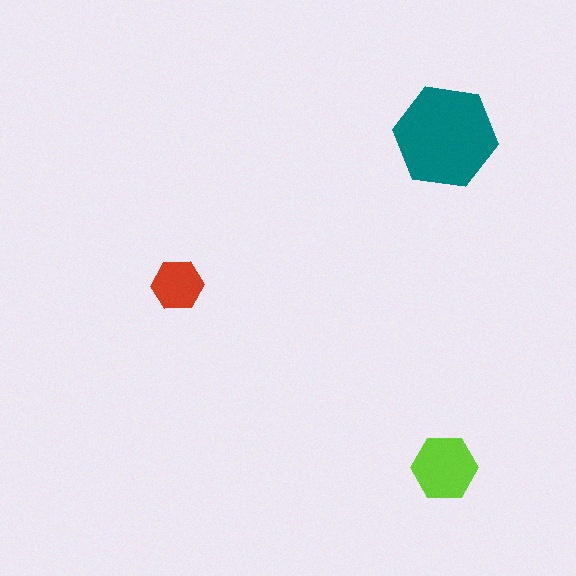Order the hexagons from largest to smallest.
the teal one, the lime one, the red one.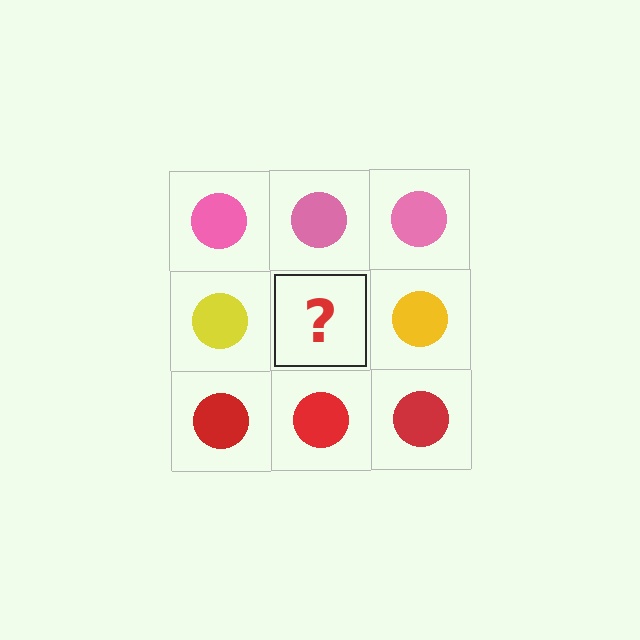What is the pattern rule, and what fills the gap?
The rule is that each row has a consistent color. The gap should be filled with a yellow circle.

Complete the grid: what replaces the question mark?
The question mark should be replaced with a yellow circle.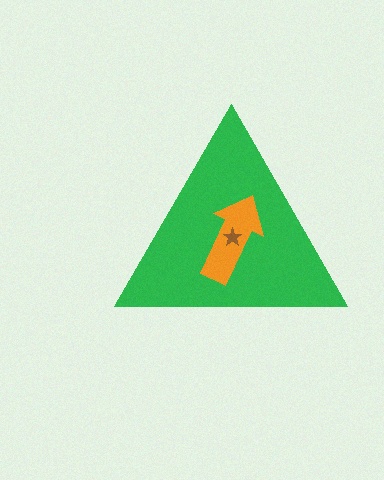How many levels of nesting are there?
3.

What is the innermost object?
The brown star.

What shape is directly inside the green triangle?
The orange arrow.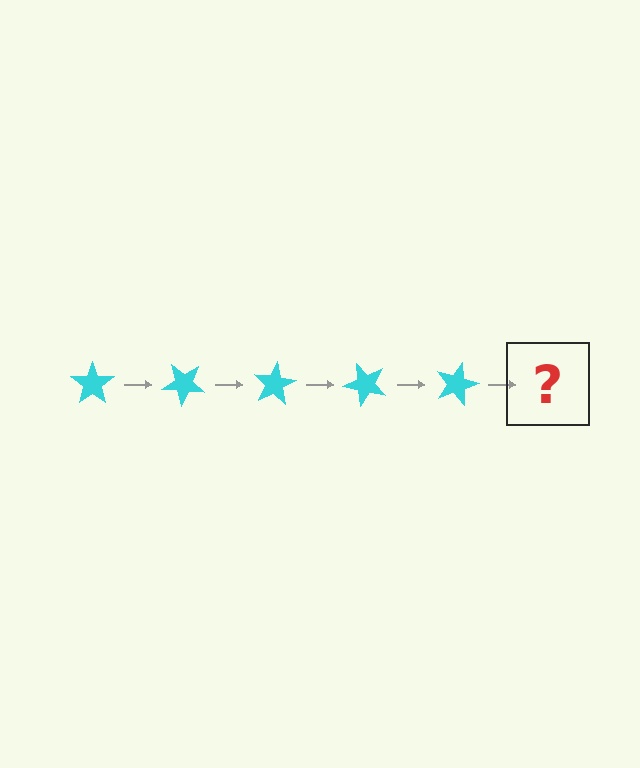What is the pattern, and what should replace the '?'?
The pattern is that the star rotates 40 degrees each step. The '?' should be a cyan star rotated 200 degrees.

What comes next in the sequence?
The next element should be a cyan star rotated 200 degrees.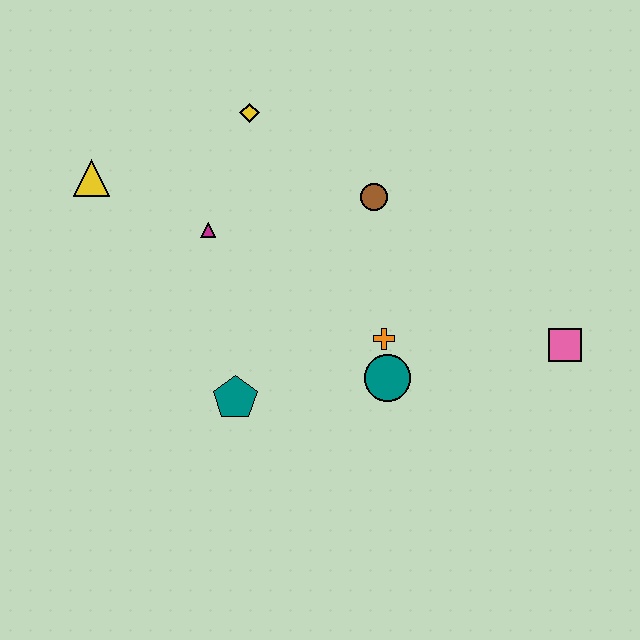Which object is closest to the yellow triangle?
The magenta triangle is closest to the yellow triangle.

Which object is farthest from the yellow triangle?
The pink square is farthest from the yellow triangle.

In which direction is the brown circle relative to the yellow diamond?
The brown circle is to the right of the yellow diamond.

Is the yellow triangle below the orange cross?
No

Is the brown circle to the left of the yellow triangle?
No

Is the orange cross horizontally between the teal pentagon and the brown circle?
No